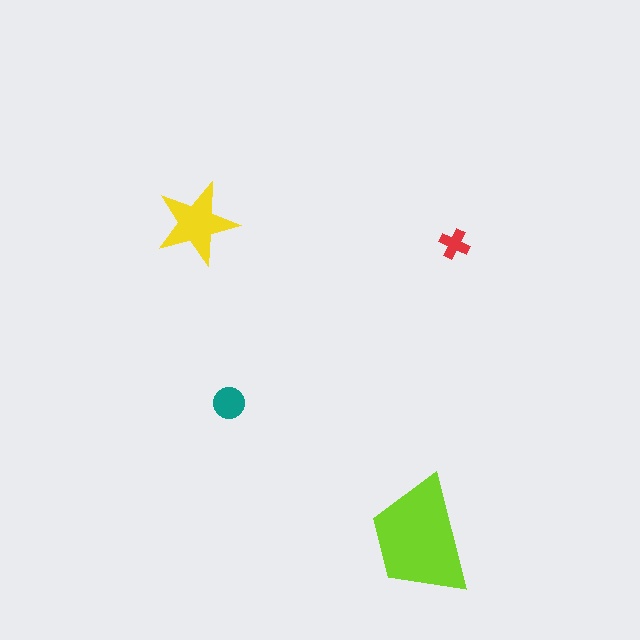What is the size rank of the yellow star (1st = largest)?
2nd.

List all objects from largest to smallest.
The lime trapezoid, the yellow star, the teal circle, the red cross.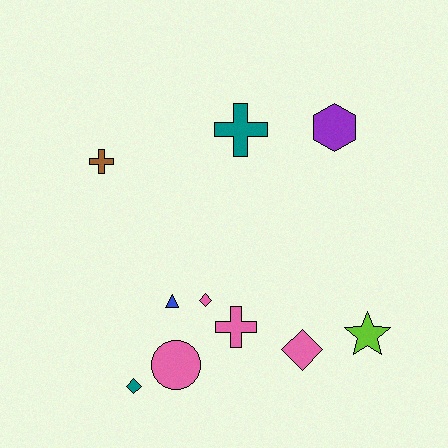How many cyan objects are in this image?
There are no cyan objects.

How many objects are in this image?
There are 10 objects.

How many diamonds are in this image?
There are 3 diamonds.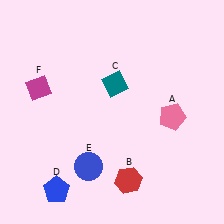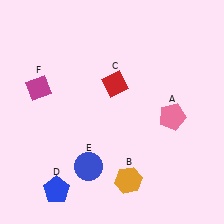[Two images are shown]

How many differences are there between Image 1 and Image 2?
There are 2 differences between the two images.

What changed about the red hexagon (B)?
In Image 1, B is red. In Image 2, it changed to orange.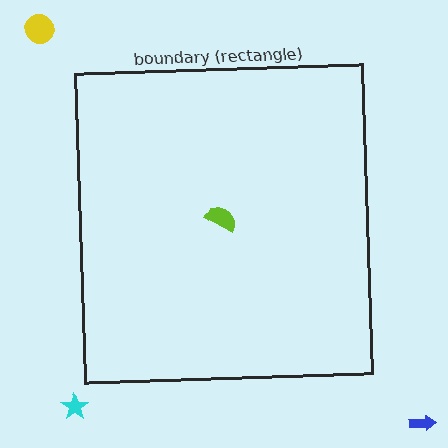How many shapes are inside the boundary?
1 inside, 3 outside.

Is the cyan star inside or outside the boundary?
Outside.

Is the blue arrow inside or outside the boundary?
Outside.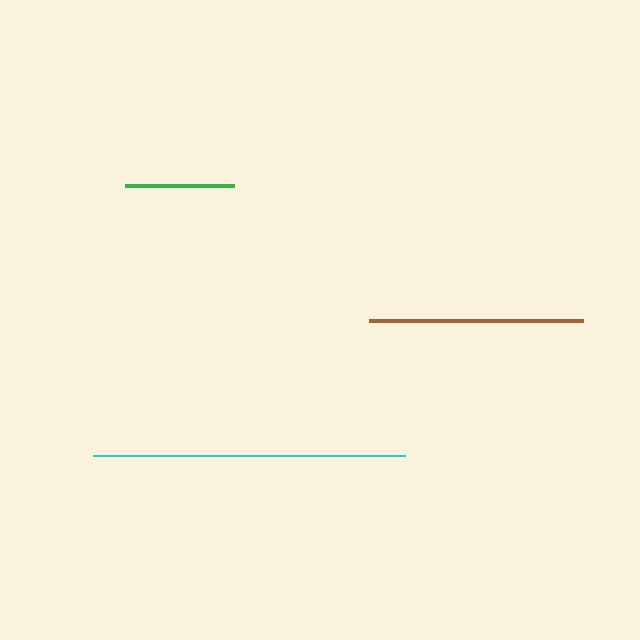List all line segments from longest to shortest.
From longest to shortest: cyan, brown, green.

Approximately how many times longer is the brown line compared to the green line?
The brown line is approximately 2.0 times the length of the green line.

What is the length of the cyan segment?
The cyan segment is approximately 311 pixels long.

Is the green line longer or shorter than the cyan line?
The cyan line is longer than the green line.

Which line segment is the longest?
The cyan line is the longest at approximately 311 pixels.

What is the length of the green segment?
The green segment is approximately 109 pixels long.